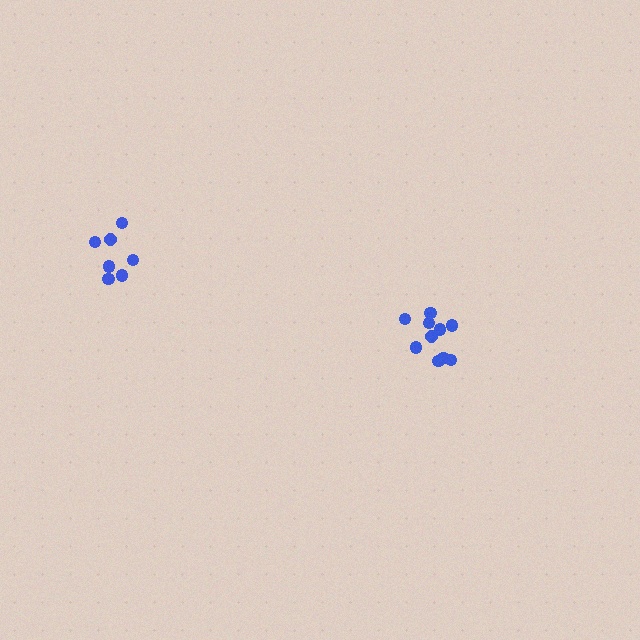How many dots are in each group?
Group 1: 10 dots, Group 2: 7 dots (17 total).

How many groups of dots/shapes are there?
There are 2 groups.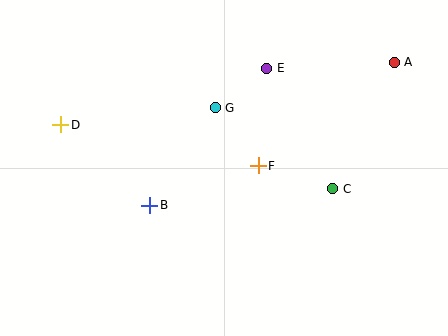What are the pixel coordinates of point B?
Point B is at (150, 205).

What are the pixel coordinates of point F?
Point F is at (258, 166).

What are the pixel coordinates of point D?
Point D is at (61, 125).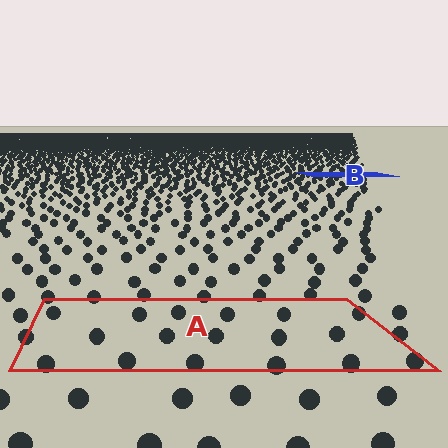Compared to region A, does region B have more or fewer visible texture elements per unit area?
Region B has more texture elements per unit area — they are packed more densely because it is farther away.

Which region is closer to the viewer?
Region A is closer. The texture elements there are larger and more spread out.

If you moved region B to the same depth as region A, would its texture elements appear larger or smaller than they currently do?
They would appear larger. At a closer depth, the same texture elements are projected at a bigger on-screen size.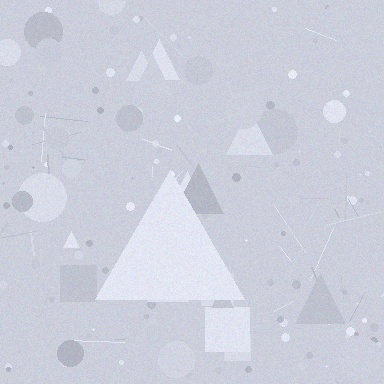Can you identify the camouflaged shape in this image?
The camouflaged shape is a triangle.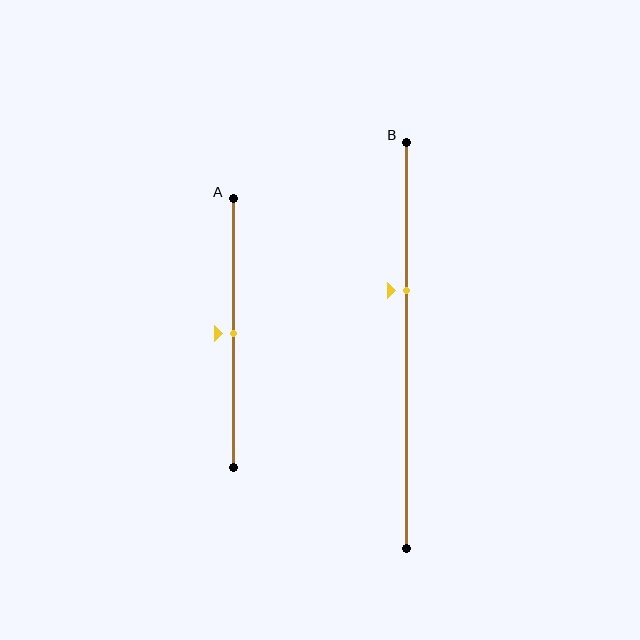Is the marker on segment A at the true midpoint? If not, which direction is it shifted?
Yes, the marker on segment A is at the true midpoint.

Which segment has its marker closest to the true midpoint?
Segment A has its marker closest to the true midpoint.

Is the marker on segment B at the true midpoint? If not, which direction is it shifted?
No, the marker on segment B is shifted upward by about 14% of the segment length.